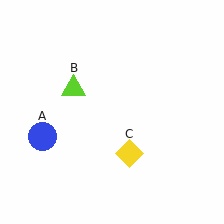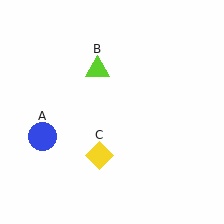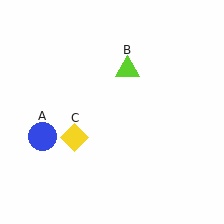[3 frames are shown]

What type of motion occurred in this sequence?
The lime triangle (object B), yellow diamond (object C) rotated clockwise around the center of the scene.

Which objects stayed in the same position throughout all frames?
Blue circle (object A) remained stationary.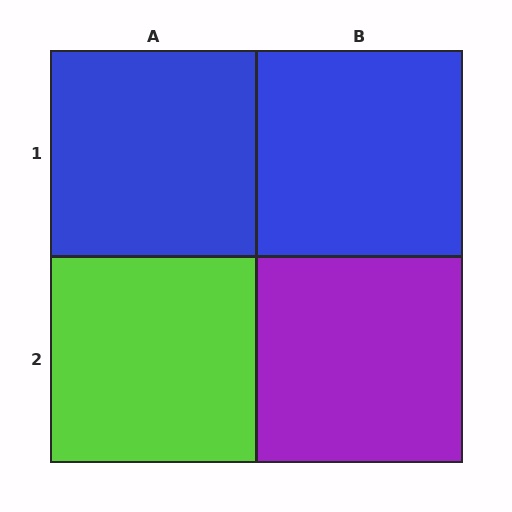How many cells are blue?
2 cells are blue.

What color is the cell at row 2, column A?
Lime.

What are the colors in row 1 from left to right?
Blue, blue.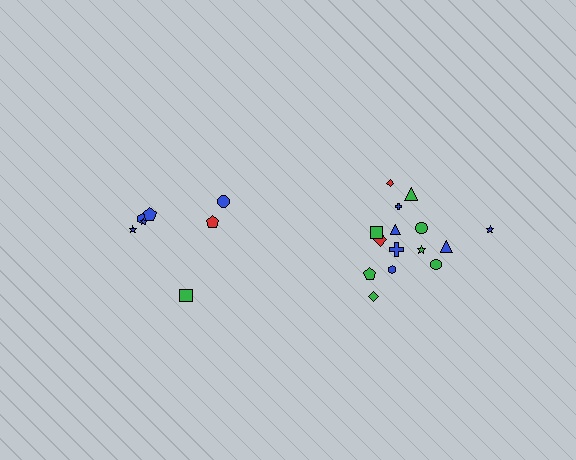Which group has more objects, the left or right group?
The right group.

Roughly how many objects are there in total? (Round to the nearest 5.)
Roughly 20 objects in total.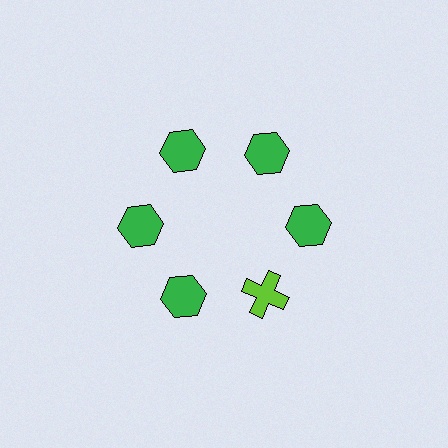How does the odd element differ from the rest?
It differs in both color (lime instead of green) and shape (cross instead of hexagon).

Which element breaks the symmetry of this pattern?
The lime cross at roughly the 5 o'clock position breaks the symmetry. All other shapes are green hexagons.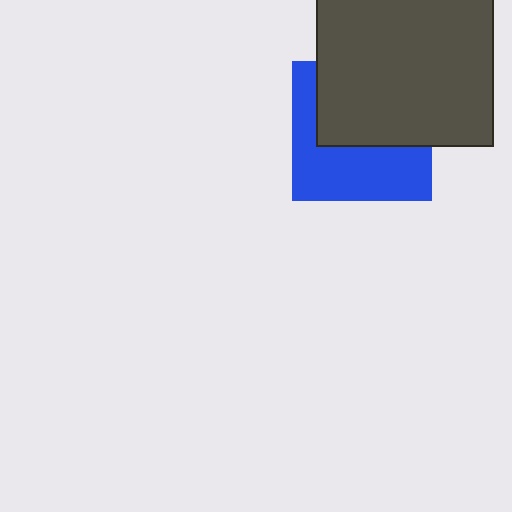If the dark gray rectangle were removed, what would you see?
You would see the complete blue square.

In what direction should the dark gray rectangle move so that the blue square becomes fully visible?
The dark gray rectangle should move up. That is the shortest direction to clear the overlap and leave the blue square fully visible.